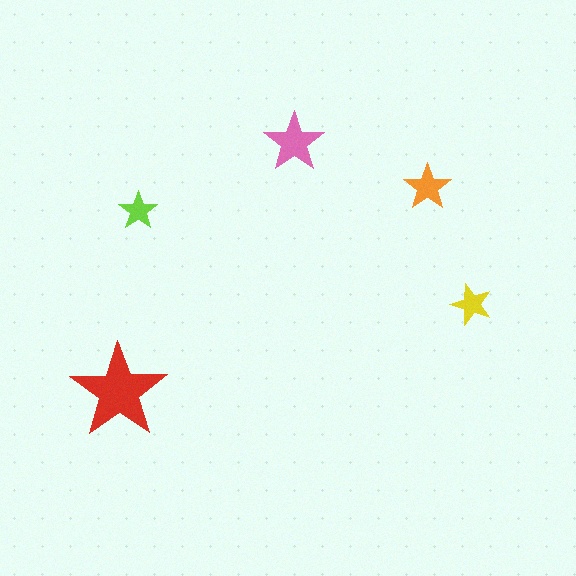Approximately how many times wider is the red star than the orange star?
About 2 times wider.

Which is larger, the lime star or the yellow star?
The yellow one.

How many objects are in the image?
There are 5 objects in the image.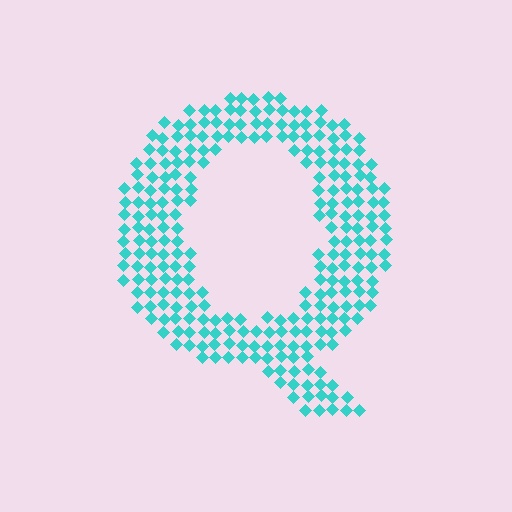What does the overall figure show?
The overall figure shows the letter Q.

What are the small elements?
The small elements are diamonds.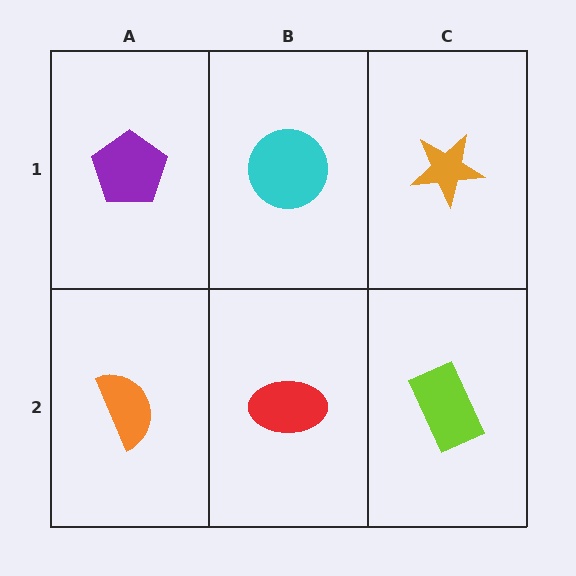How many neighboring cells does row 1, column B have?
3.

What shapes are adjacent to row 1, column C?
A lime rectangle (row 2, column C), a cyan circle (row 1, column B).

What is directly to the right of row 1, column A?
A cyan circle.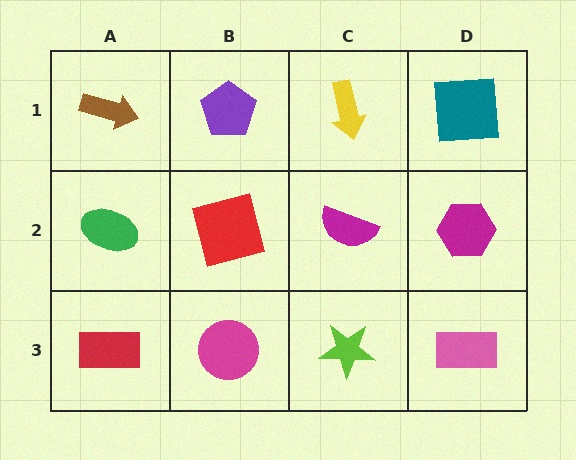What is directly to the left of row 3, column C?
A magenta circle.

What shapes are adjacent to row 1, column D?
A magenta hexagon (row 2, column D), a yellow arrow (row 1, column C).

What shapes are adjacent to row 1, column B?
A red square (row 2, column B), a brown arrow (row 1, column A), a yellow arrow (row 1, column C).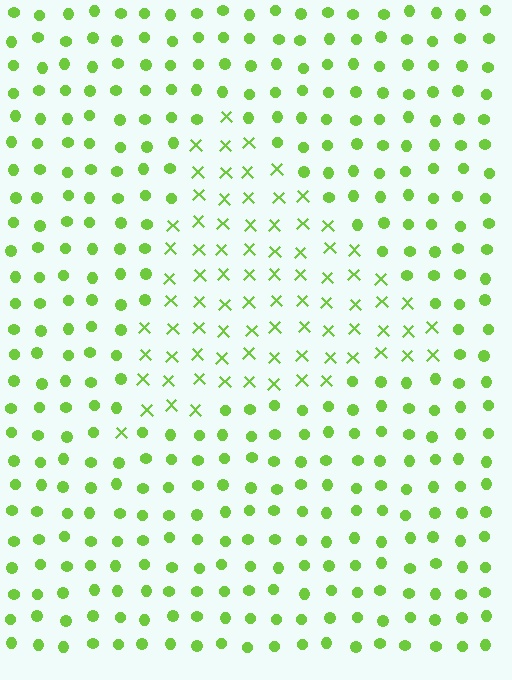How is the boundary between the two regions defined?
The boundary is defined by a change in element shape: X marks inside vs. circles outside. All elements share the same color and spacing.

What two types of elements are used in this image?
The image uses X marks inside the triangle region and circles outside it.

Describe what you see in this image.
The image is filled with small lime elements arranged in a uniform grid. A triangle-shaped region contains X marks, while the surrounding area contains circles. The boundary is defined purely by the change in element shape.